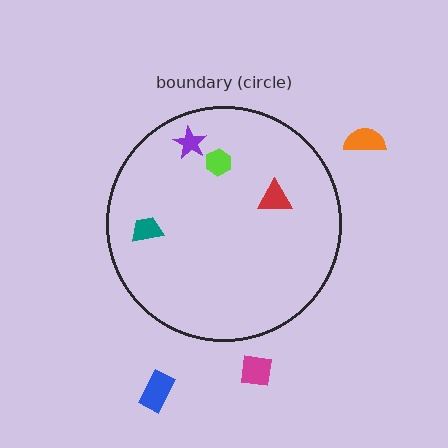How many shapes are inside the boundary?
4 inside, 3 outside.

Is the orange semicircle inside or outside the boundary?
Outside.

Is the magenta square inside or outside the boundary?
Outside.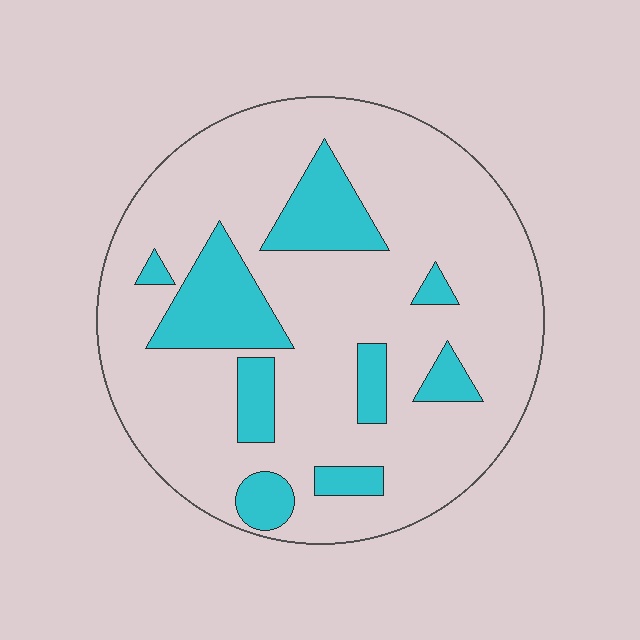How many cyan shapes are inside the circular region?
9.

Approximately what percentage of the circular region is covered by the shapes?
Approximately 20%.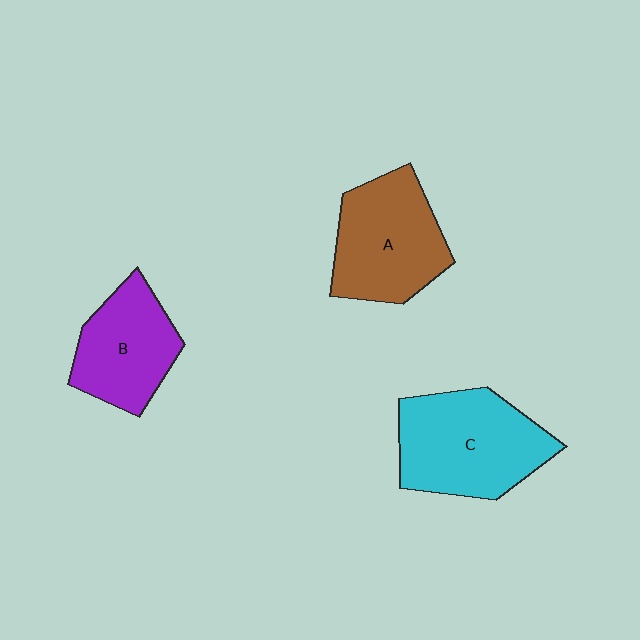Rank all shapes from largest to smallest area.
From largest to smallest: C (cyan), A (brown), B (purple).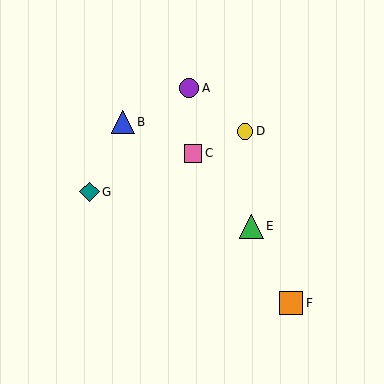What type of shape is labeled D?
Shape D is a yellow circle.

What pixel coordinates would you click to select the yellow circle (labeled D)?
Click at (245, 132) to select the yellow circle D.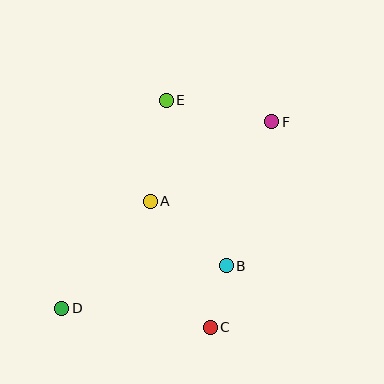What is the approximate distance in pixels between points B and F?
The distance between B and F is approximately 151 pixels.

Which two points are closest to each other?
Points B and C are closest to each other.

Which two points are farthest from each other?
Points D and F are farthest from each other.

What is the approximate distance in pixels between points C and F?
The distance between C and F is approximately 214 pixels.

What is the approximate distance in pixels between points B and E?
The distance between B and E is approximately 176 pixels.